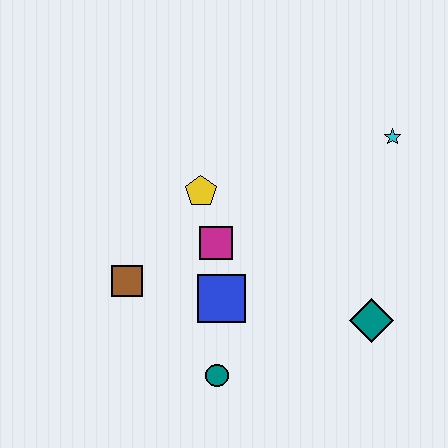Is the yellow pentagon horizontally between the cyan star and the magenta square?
No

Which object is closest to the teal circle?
The blue square is closest to the teal circle.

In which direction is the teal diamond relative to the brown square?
The teal diamond is to the right of the brown square.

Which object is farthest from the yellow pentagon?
The teal diamond is farthest from the yellow pentagon.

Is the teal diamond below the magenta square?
Yes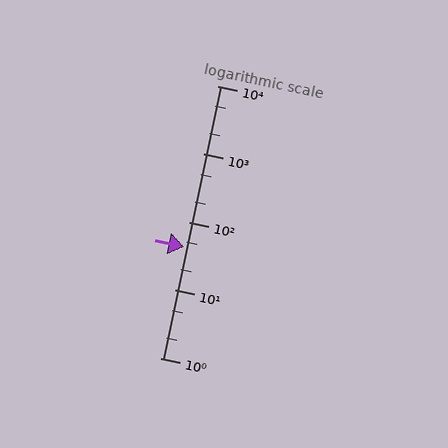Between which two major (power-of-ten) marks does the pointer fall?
The pointer is between 10 and 100.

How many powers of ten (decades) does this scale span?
The scale spans 4 decades, from 1 to 10000.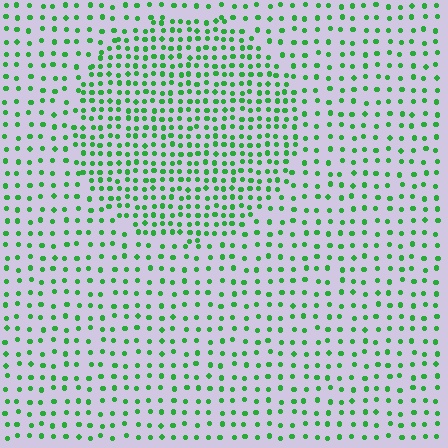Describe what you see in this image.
The image contains small green elements arranged at two different densities. A circle-shaped region is visible where the elements are more densely packed than the surrounding area.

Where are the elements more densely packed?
The elements are more densely packed inside the circle boundary.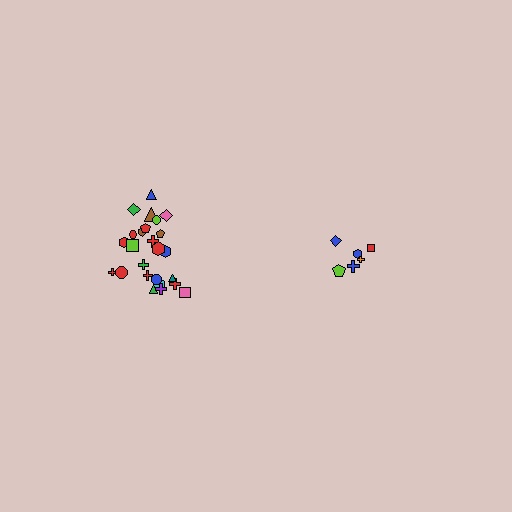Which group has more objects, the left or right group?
The left group.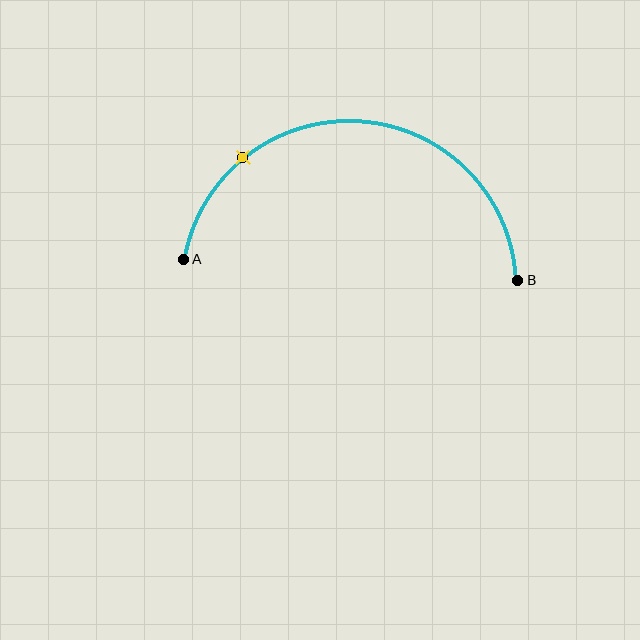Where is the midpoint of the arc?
The arc midpoint is the point on the curve farthest from the straight line joining A and B. It sits above that line.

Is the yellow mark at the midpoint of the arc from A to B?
No. The yellow mark lies on the arc but is closer to endpoint A. The arc midpoint would be at the point on the curve equidistant along the arc from both A and B.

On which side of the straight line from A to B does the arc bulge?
The arc bulges above the straight line connecting A and B.